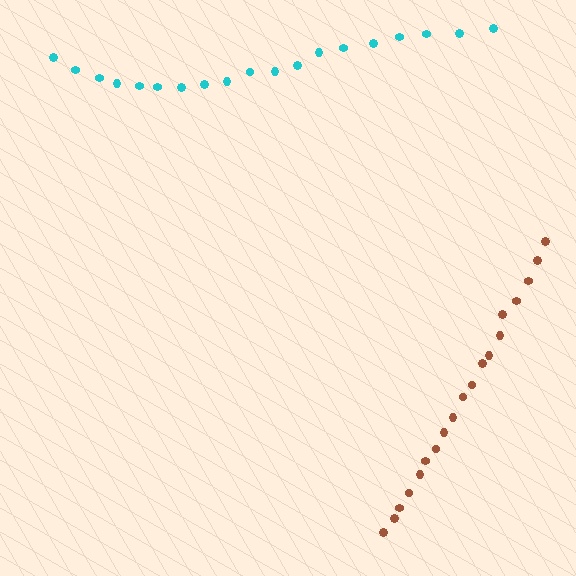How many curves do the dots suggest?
There are 2 distinct paths.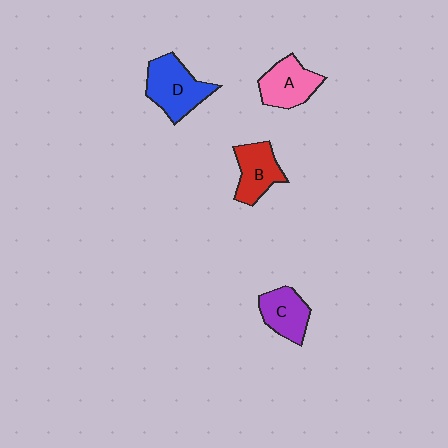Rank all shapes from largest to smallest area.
From largest to smallest: D (blue), A (pink), B (red), C (purple).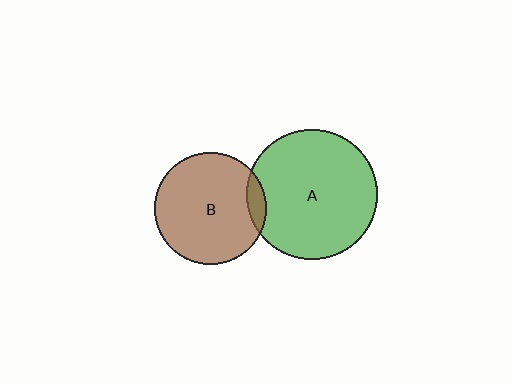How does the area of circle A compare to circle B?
Approximately 1.3 times.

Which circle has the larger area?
Circle A (green).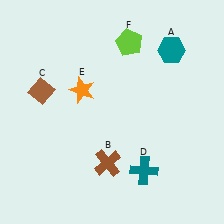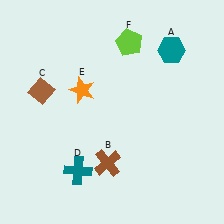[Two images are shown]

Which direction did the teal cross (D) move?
The teal cross (D) moved left.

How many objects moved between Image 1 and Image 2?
1 object moved between the two images.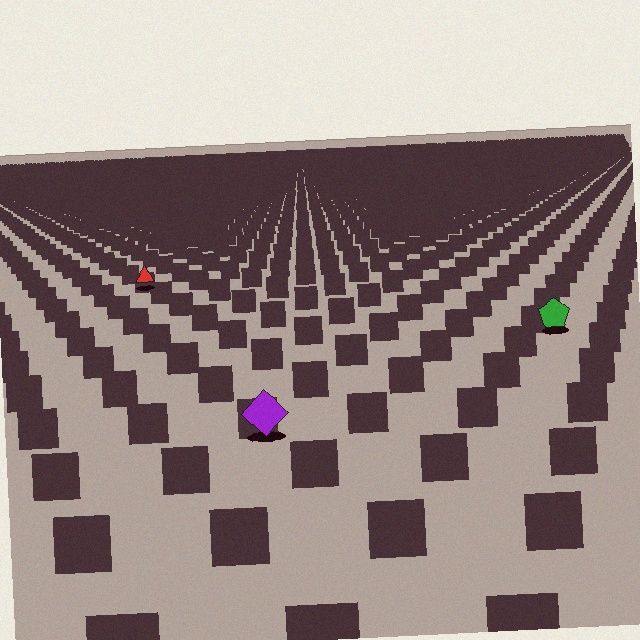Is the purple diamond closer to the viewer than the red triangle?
Yes. The purple diamond is closer — you can tell from the texture gradient: the ground texture is coarser near it.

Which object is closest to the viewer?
The purple diamond is closest. The texture marks near it are larger and more spread out.